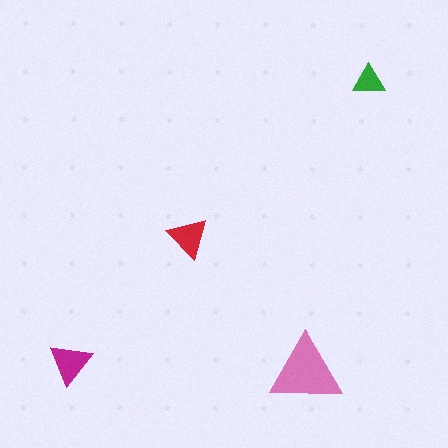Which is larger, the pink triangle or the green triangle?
The pink one.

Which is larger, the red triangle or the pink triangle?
The pink one.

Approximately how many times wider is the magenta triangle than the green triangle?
About 1.5 times wider.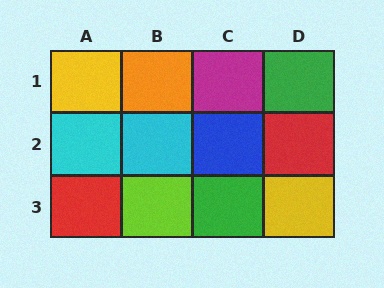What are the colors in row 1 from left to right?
Yellow, orange, magenta, green.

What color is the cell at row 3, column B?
Lime.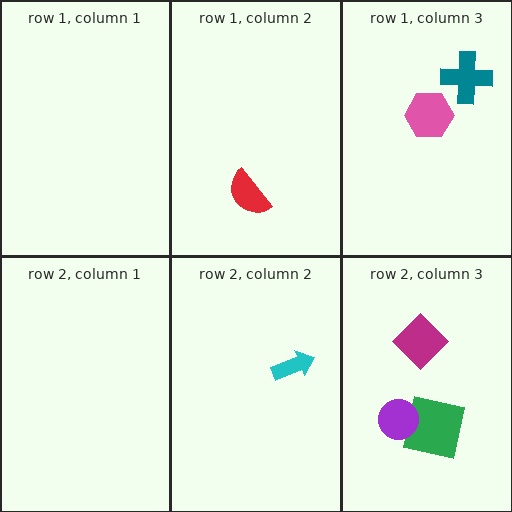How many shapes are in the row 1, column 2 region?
1.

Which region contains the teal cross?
The row 1, column 3 region.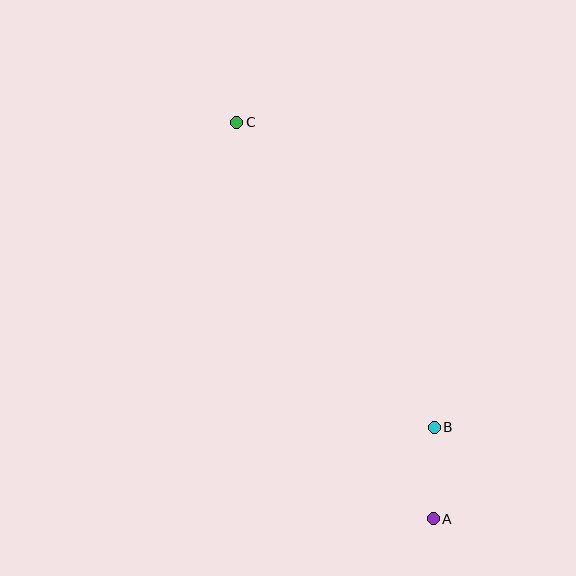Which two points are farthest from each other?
Points A and C are farthest from each other.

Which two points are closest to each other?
Points A and B are closest to each other.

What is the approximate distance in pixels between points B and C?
The distance between B and C is approximately 363 pixels.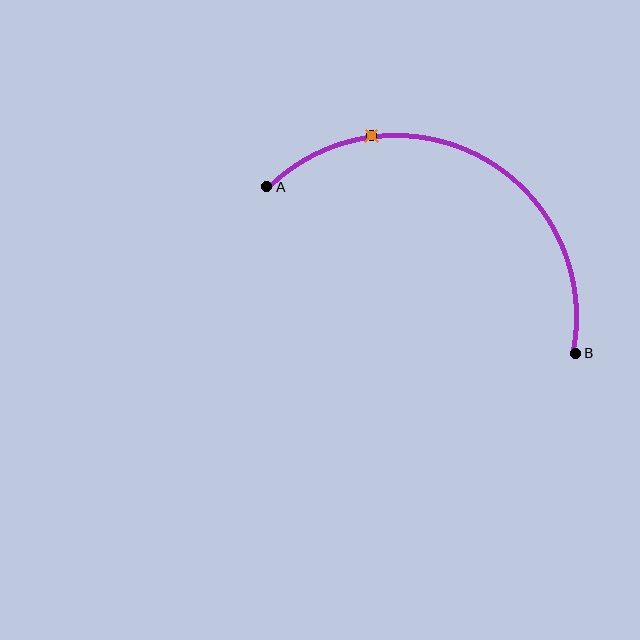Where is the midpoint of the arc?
The arc midpoint is the point on the curve farthest from the straight line joining A and B. It sits above that line.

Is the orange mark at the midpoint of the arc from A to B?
No. The orange mark lies on the arc but is closer to endpoint A. The arc midpoint would be at the point on the curve equidistant along the arc from both A and B.